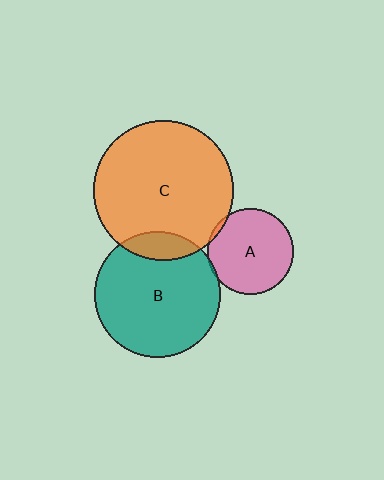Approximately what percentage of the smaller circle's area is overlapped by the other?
Approximately 15%.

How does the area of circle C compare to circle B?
Approximately 1.2 times.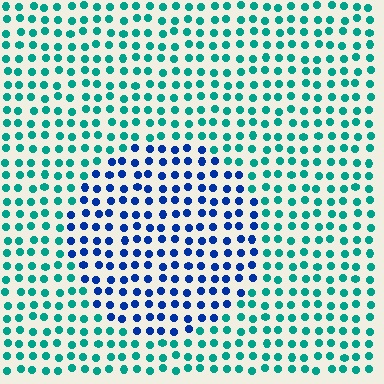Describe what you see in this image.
The image is filled with small teal elements in a uniform arrangement. A circle-shaped region is visible where the elements are tinted to a slightly different hue, forming a subtle color boundary.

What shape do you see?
I see a circle.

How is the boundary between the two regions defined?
The boundary is defined purely by a slight shift in hue (about 51 degrees). Spacing, size, and orientation are identical on both sides.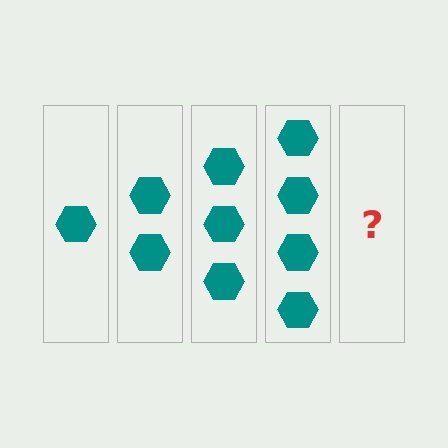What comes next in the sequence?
The next element should be 5 hexagons.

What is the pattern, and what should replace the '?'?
The pattern is that each step adds one more hexagon. The '?' should be 5 hexagons.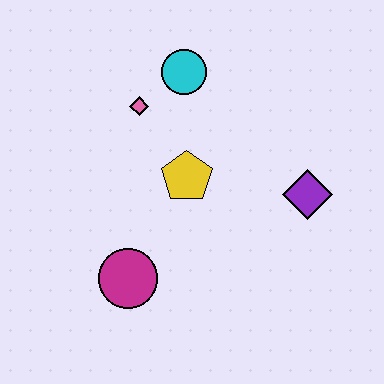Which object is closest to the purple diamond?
The yellow pentagon is closest to the purple diamond.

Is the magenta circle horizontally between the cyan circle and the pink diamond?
No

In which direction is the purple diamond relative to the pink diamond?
The purple diamond is to the right of the pink diamond.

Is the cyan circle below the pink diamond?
No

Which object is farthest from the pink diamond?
The purple diamond is farthest from the pink diamond.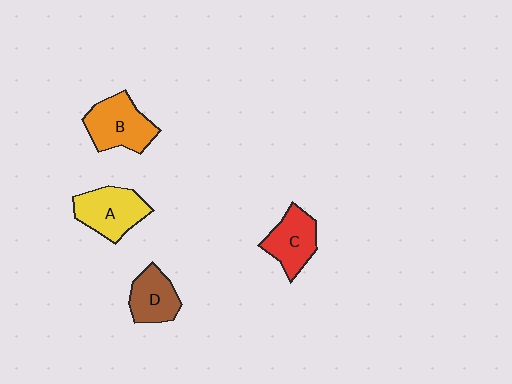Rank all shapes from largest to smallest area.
From largest to smallest: B (orange), A (yellow), C (red), D (brown).